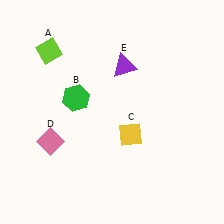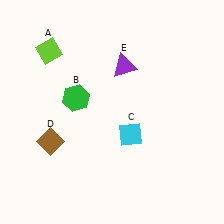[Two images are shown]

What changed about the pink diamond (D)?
In Image 1, D is pink. In Image 2, it changed to brown.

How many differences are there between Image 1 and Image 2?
There are 2 differences between the two images.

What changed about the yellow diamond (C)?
In Image 1, C is yellow. In Image 2, it changed to cyan.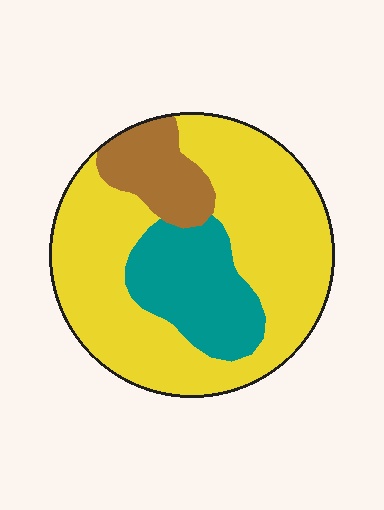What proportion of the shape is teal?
Teal takes up about one fifth (1/5) of the shape.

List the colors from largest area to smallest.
From largest to smallest: yellow, teal, brown.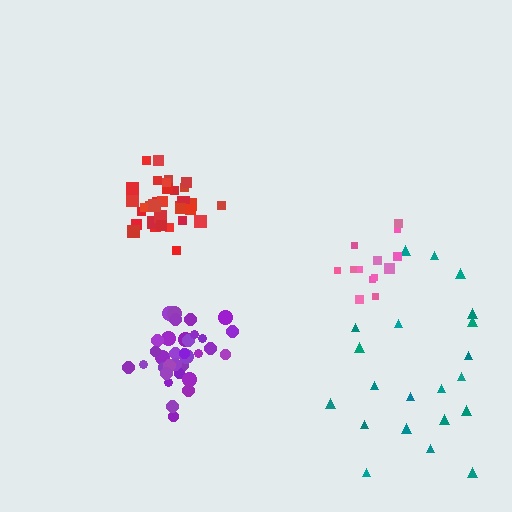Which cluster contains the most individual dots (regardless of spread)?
Red (33).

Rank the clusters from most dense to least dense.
red, purple, pink, teal.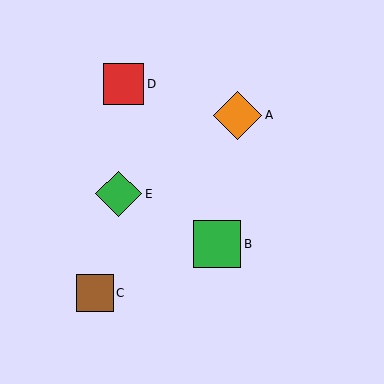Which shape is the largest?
The orange diamond (labeled A) is the largest.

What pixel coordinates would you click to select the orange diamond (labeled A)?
Click at (237, 115) to select the orange diamond A.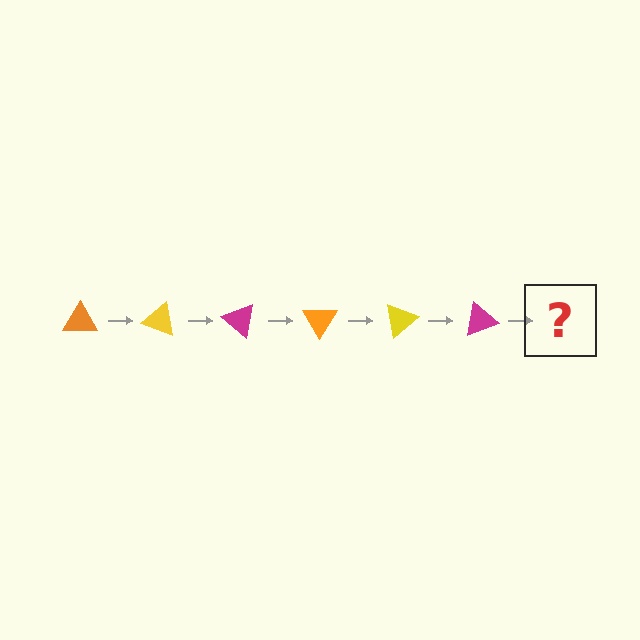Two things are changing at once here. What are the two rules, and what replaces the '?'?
The two rules are that it rotates 20 degrees each step and the color cycles through orange, yellow, and magenta. The '?' should be an orange triangle, rotated 120 degrees from the start.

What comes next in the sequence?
The next element should be an orange triangle, rotated 120 degrees from the start.